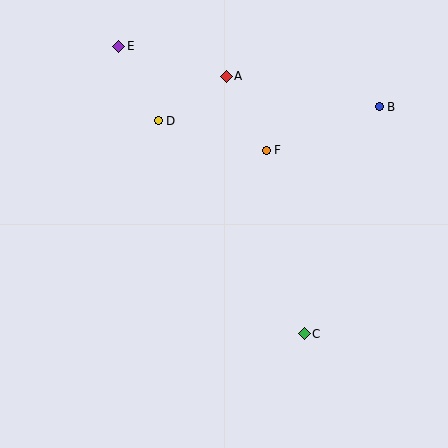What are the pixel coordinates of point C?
Point C is at (304, 334).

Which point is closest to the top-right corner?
Point B is closest to the top-right corner.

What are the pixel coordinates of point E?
Point E is at (119, 46).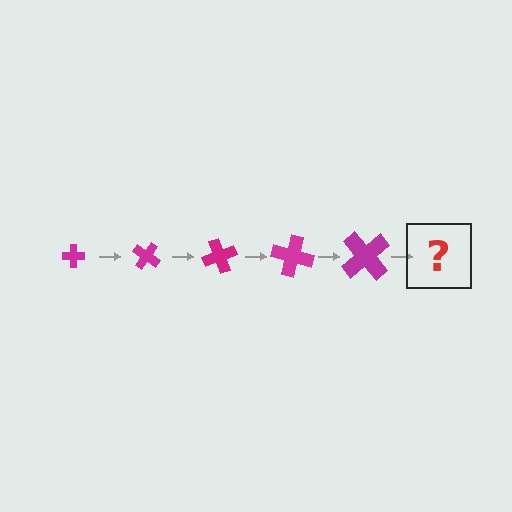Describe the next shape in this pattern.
It should be a cross, larger than the previous one and rotated 175 degrees from the start.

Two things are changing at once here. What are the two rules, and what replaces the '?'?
The two rules are that the cross grows larger each step and it rotates 35 degrees each step. The '?' should be a cross, larger than the previous one and rotated 175 degrees from the start.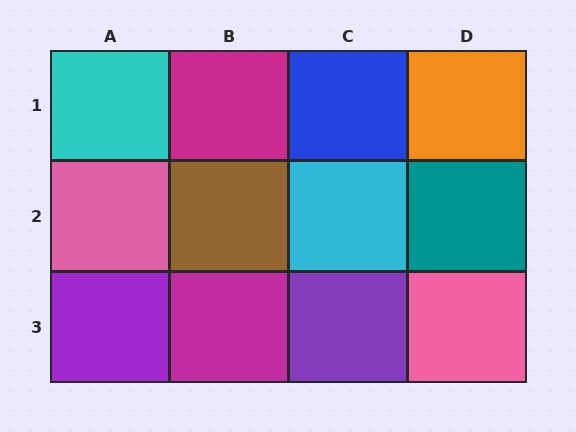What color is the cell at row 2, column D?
Teal.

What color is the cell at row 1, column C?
Blue.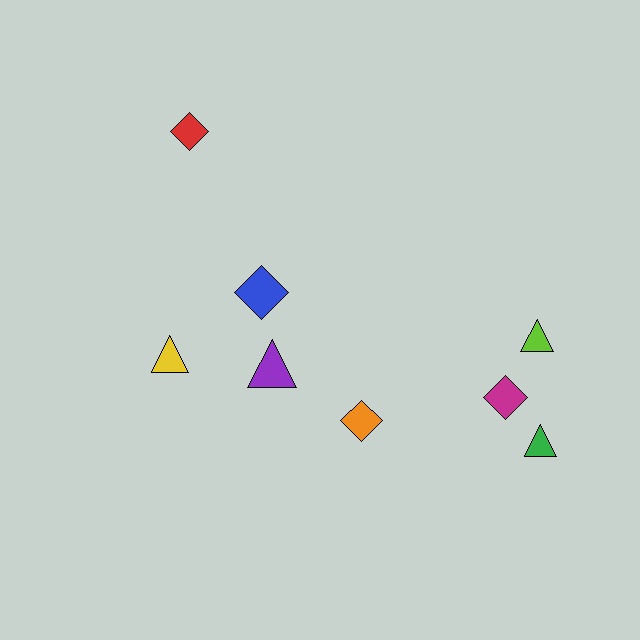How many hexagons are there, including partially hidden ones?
There are no hexagons.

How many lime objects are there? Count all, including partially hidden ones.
There is 1 lime object.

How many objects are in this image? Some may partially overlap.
There are 8 objects.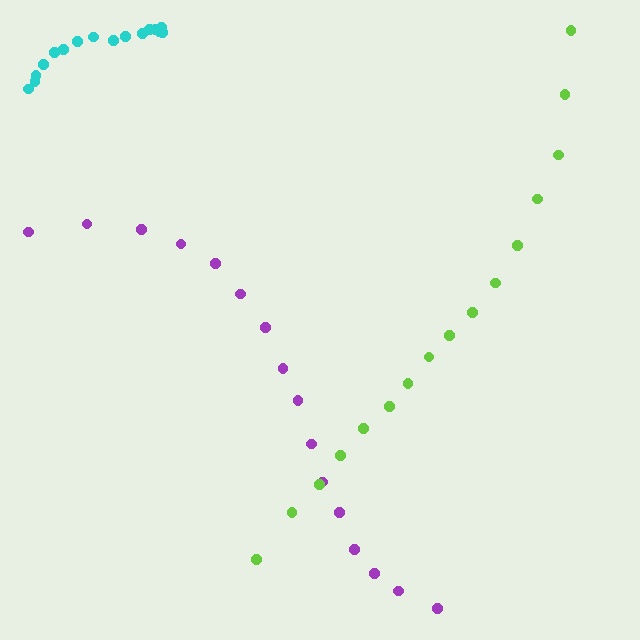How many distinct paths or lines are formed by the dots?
There are 3 distinct paths.